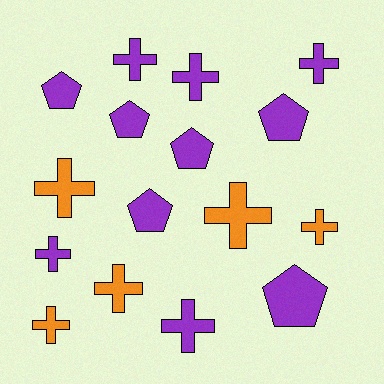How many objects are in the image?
There are 16 objects.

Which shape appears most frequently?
Cross, with 10 objects.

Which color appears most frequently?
Purple, with 11 objects.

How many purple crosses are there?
There are 5 purple crosses.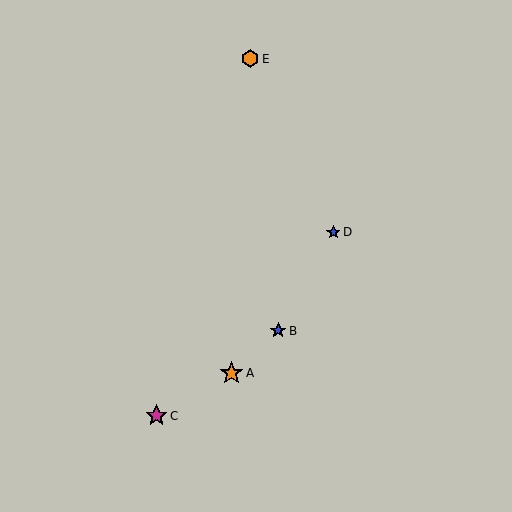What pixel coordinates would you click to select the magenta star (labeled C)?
Click at (156, 416) to select the magenta star C.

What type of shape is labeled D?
Shape D is a blue star.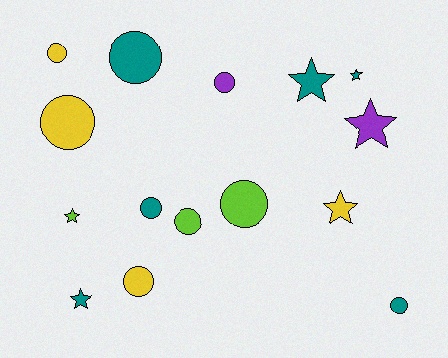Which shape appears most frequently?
Circle, with 9 objects.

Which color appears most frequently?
Teal, with 6 objects.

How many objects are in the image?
There are 15 objects.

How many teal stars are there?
There are 3 teal stars.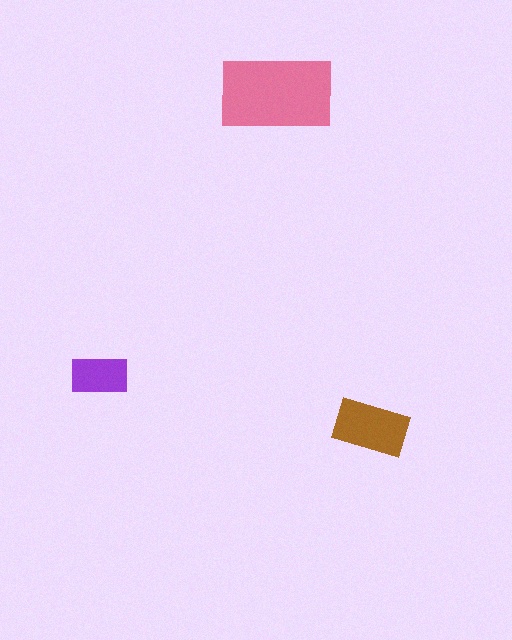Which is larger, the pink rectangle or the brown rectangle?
The pink one.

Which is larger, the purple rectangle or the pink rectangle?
The pink one.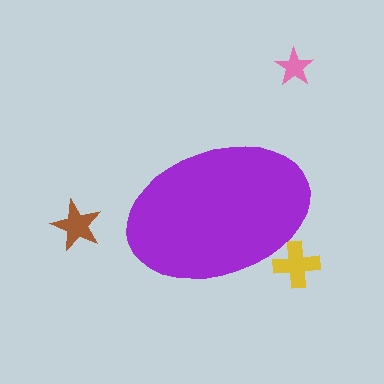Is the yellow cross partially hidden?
Yes, the yellow cross is partially hidden behind the purple ellipse.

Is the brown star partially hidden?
No, the brown star is fully visible.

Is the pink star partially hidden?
No, the pink star is fully visible.